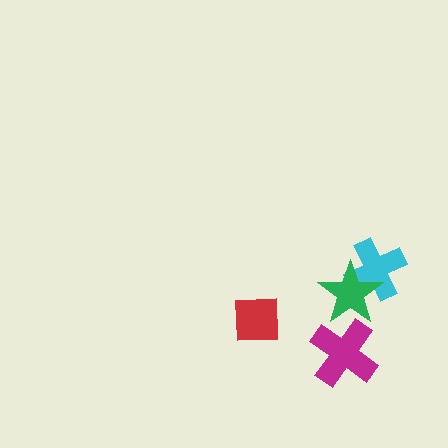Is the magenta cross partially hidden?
Yes, it is partially covered by another shape.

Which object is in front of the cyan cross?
The green star is in front of the cyan cross.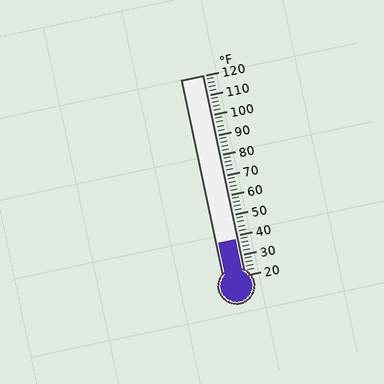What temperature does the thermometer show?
The thermometer shows approximately 38°F.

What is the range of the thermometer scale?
The thermometer scale ranges from 20°F to 120°F.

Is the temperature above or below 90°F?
The temperature is below 90°F.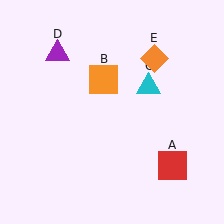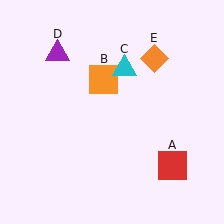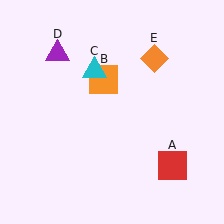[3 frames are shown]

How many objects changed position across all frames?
1 object changed position: cyan triangle (object C).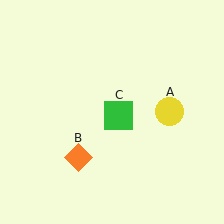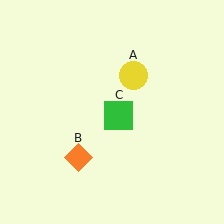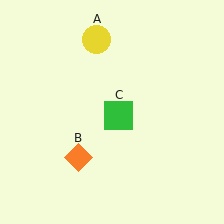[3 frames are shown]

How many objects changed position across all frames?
1 object changed position: yellow circle (object A).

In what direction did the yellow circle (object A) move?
The yellow circle (object A) moved up and to the left.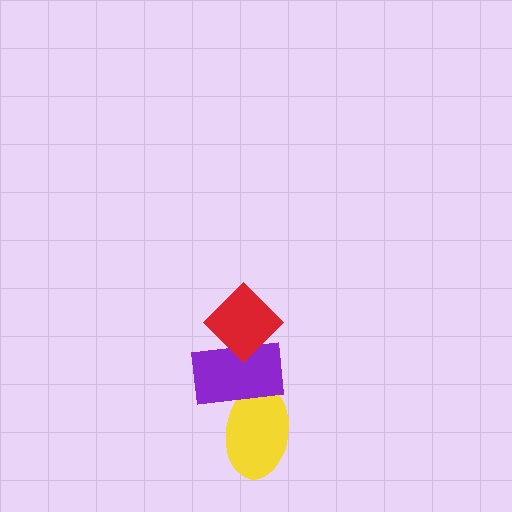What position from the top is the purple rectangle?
The purple rectangle is 2nd from the top.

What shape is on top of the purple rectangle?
The red diamond is on top of the purple rectangle.